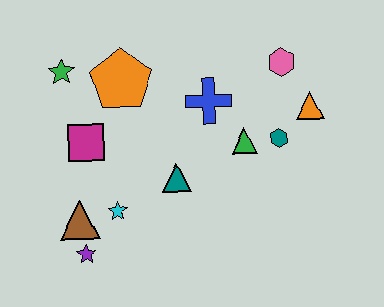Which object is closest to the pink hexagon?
The orange triangle is closest to the pink hexagon.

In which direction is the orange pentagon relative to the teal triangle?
The orange pentagon is above the teal triangle.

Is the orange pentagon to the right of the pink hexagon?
No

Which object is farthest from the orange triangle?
The purple star is farthest from the orange triangle.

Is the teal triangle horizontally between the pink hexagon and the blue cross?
No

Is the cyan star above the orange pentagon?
No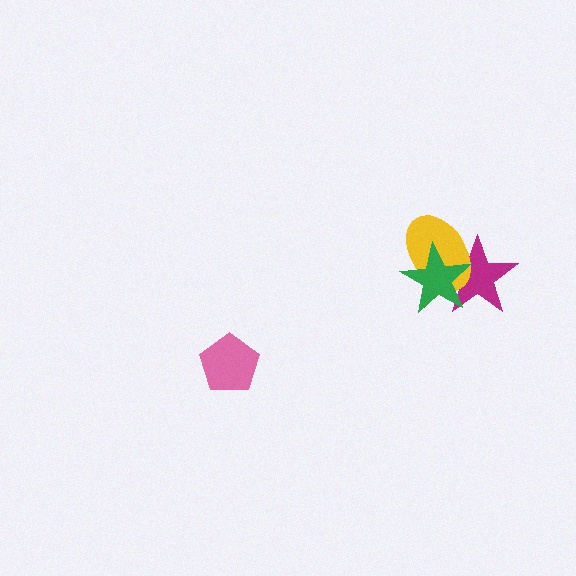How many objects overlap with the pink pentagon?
0 objects overlap with the pink pentagon.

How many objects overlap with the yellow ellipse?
2 objects overlap with the yellow ellipse.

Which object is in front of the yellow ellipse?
The green star is in front of the yellow ellipse.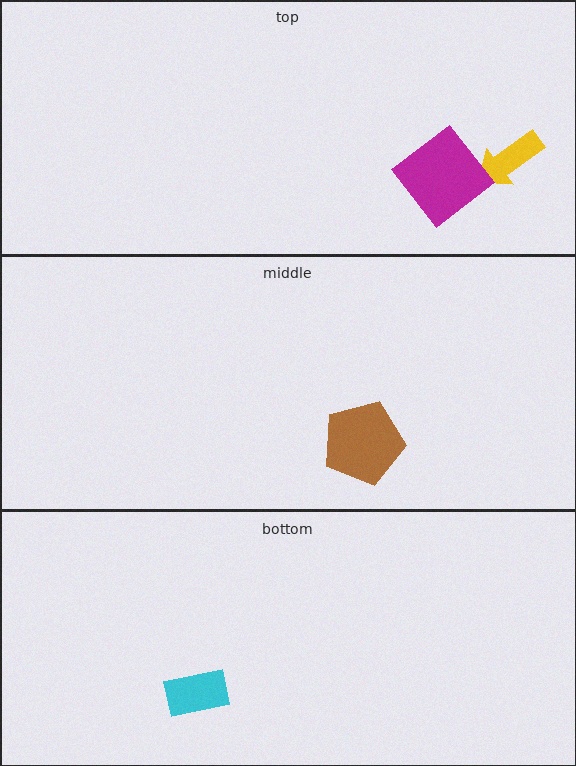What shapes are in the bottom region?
The cyan rectangle.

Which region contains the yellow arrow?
The top region.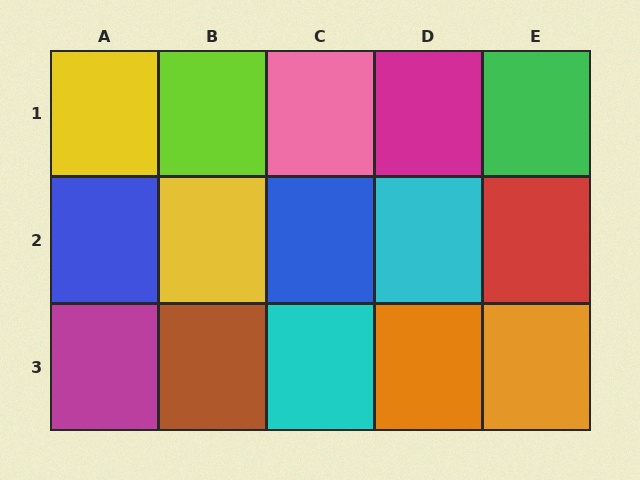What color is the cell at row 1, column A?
Yellow.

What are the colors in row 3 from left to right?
Magenta, brown, cyan, orange, orange.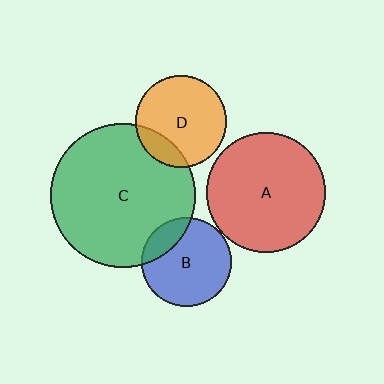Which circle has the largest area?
Circle C (green).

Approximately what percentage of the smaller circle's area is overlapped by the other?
Approximately 15%.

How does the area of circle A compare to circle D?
Approximately 1.7 times.